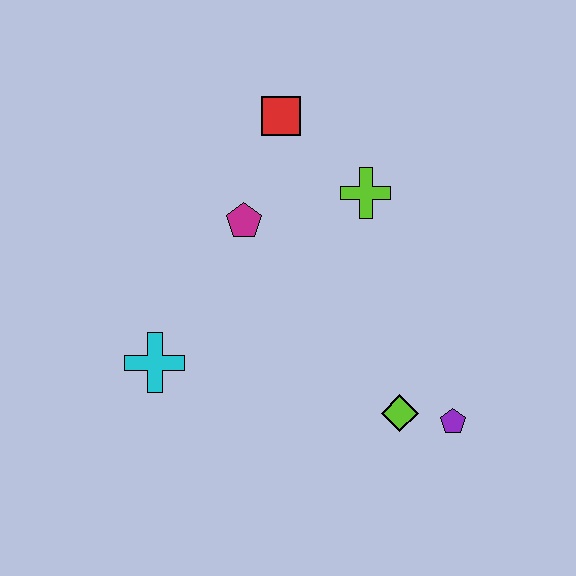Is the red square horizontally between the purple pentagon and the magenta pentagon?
Yes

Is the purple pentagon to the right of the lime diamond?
Yes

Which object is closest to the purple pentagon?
The lime diamond is closest to the purple pentagon.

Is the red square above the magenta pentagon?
Yes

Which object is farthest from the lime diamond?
The red square is farthest from the lime diamond.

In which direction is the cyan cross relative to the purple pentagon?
The cyan cross is to the left of the purple pentagon.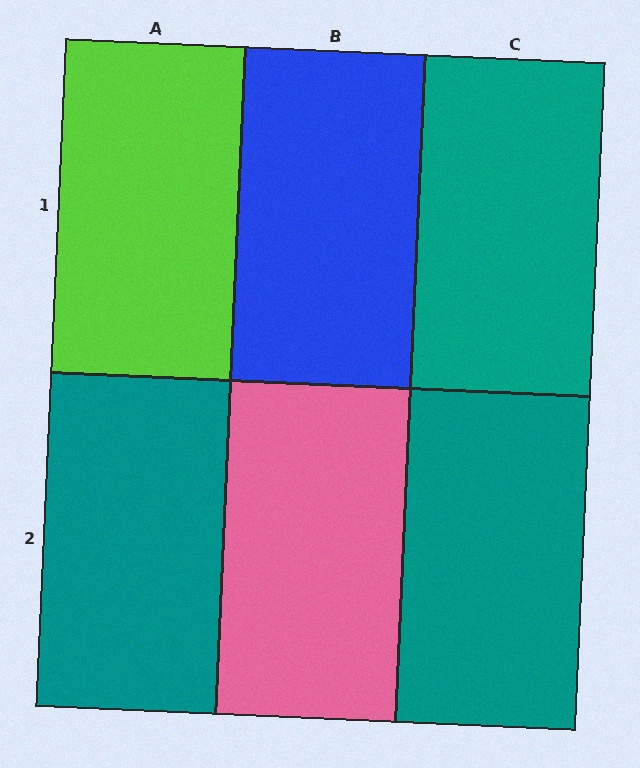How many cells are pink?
1 cell is pink.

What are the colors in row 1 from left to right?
Lime, blue, teal.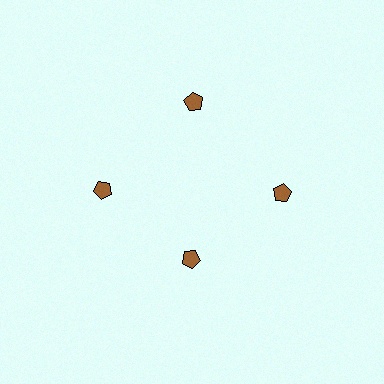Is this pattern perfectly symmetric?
No. The 4 brown pentagons are arranged in a ring, but one element near the 6 o'clock position is pulled inward toward the center, breaking the 4-fold rotational symmetry.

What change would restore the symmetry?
The symmetry would be restored by moving it outward, back onto the ring so that all 4 pentagons sit at equal angles and equal distance from the center.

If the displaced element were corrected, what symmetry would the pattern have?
It would have 4-fold rotational symmetry — the pattern would map onto itself every 90 degrees.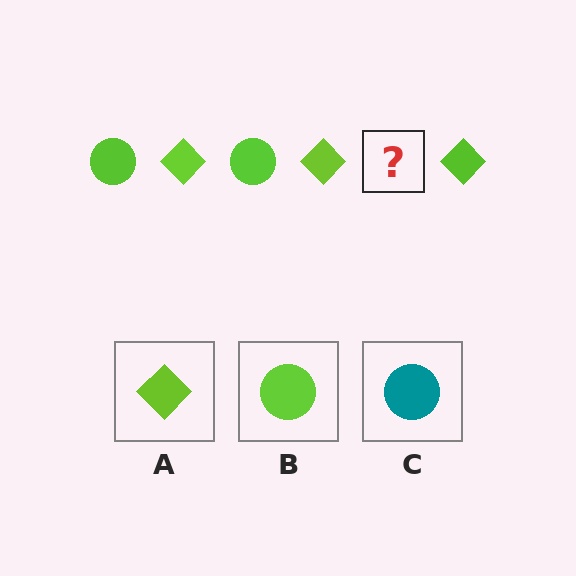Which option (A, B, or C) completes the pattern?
B.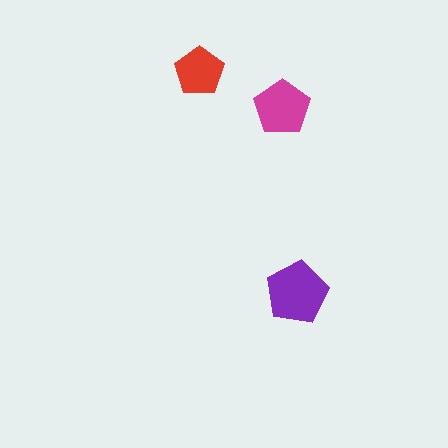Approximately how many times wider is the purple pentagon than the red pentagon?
About 1.5 times wider.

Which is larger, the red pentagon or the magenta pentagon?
The magenta one.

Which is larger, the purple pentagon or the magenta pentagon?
The purple one.